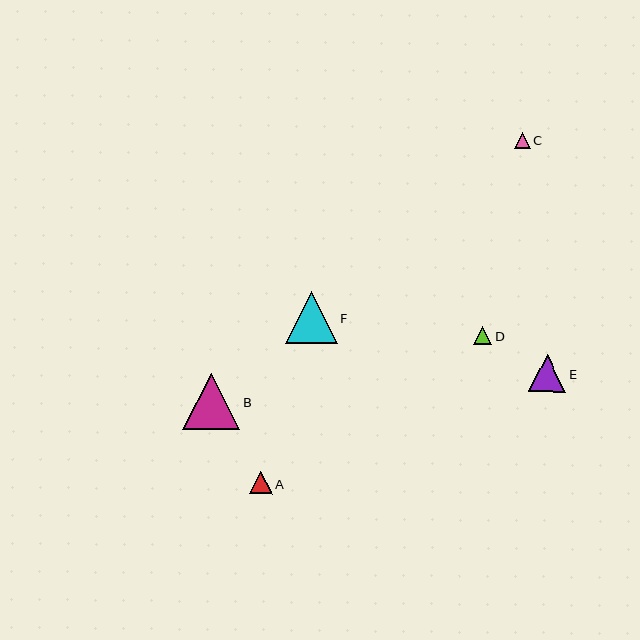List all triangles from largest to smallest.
From largest to smallest: B, F, E, A, D, C.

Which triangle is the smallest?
Triangle C is the smallest with a size of approximately 16 pixels.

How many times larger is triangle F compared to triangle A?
Triangle F is approximately 2.3 times the size of triangle A.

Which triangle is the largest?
Triangle B is the largest with a size of approximately 57 pixels.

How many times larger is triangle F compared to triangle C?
Triangle F is approximately 3.2 times the size of triangle C.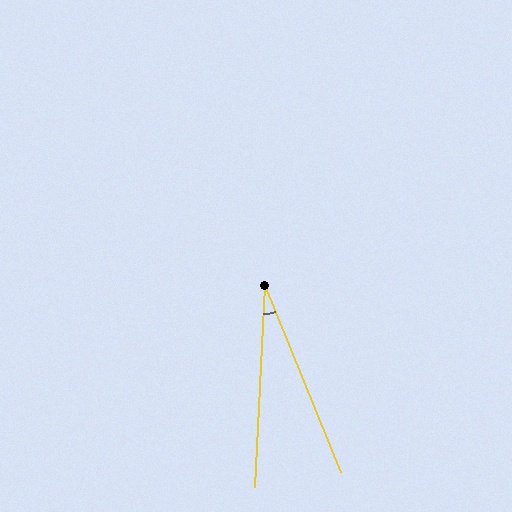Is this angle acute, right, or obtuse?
It is acute.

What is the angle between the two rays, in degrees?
Approximately 25 degrees.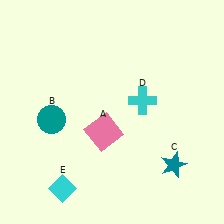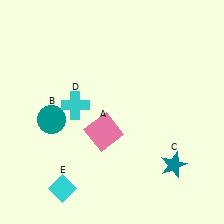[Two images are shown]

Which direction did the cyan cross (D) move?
The cyan cross (D) moved left.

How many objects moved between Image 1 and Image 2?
1 object moved between the two images.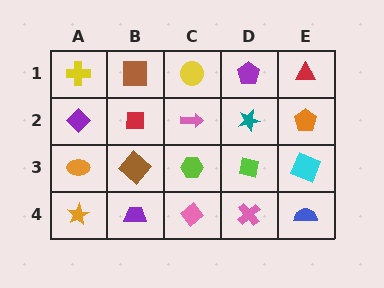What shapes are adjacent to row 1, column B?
A red square (row 2, column B), a yellow cross (row 1, column A), a yellow circle (row 1, column C).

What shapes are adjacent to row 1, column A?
A purple diamond (row 2, column A), a brown square (row 1, column B).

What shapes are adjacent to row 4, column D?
A lime square (row 3, column D), a pink diamond (row 4, column C), a blue semicircle (row 4, column E).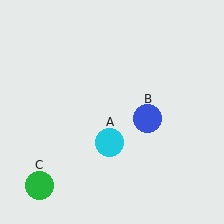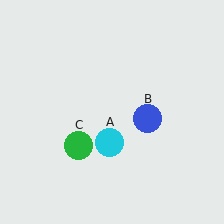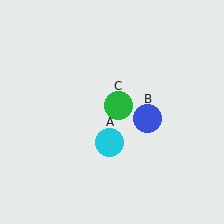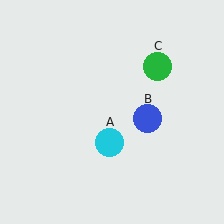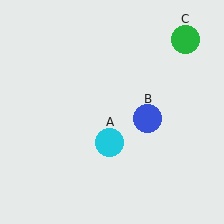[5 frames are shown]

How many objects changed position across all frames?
1 object changed position: green circle (object C).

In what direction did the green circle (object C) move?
The green circle (object C) moved up and to the right.